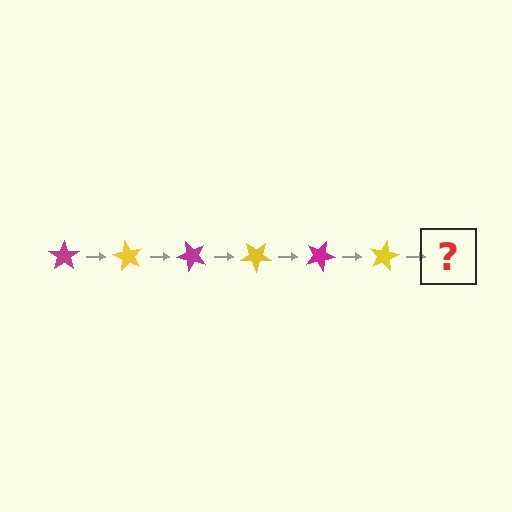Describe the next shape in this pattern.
It should be a magenta star, rotated 360 degrees from the start.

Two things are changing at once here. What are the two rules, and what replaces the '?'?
The two rules are that it rotates 60 degrees each step and the color cycles through magenta and yellow. The '?' should be a magenta star, rotated 360 degrees from the start.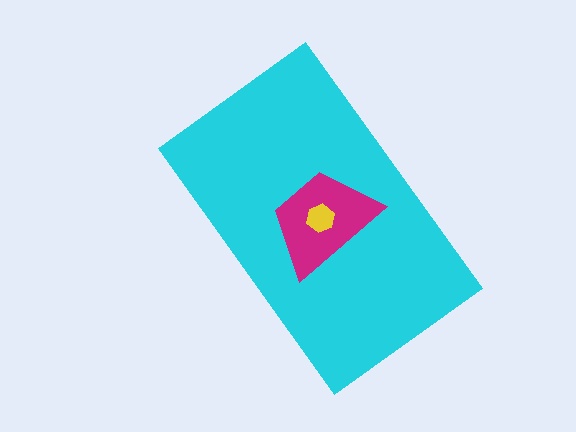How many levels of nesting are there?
3.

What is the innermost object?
The yellow hexagon.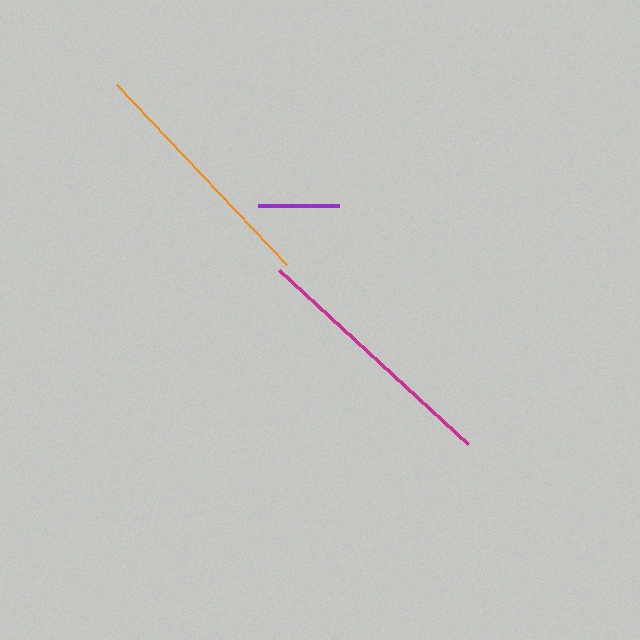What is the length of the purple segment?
The purple segment is approximately 80 pixels long.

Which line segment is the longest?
The magenta line is the longest at approximately 257 pixels.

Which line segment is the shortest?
The purple line is the shortest at approximately 80 pixels.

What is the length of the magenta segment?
The magenta segment is approximately 257 pixels long.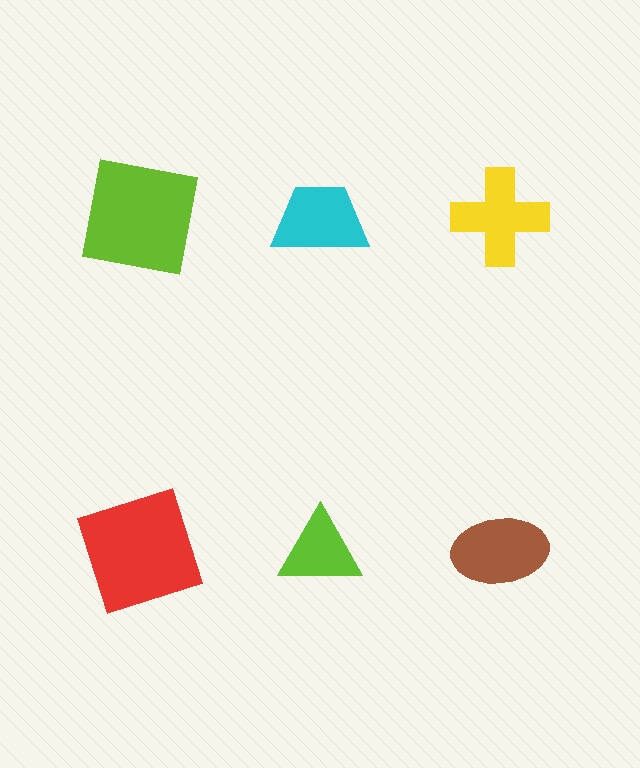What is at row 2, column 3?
A brown ellipse.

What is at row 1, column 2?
A cyan trapezoid.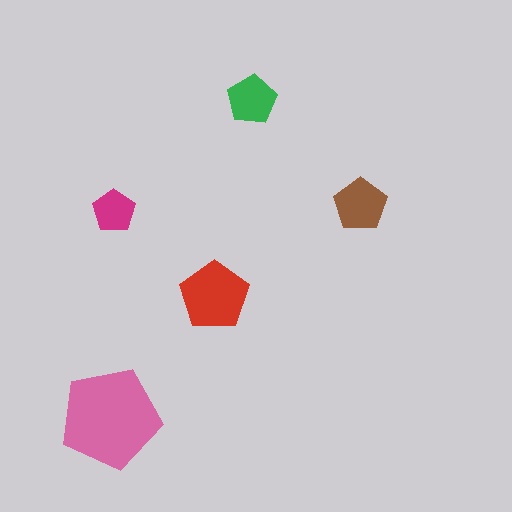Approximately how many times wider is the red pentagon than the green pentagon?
About 1.5 times wider.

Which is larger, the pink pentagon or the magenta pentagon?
The pink one.